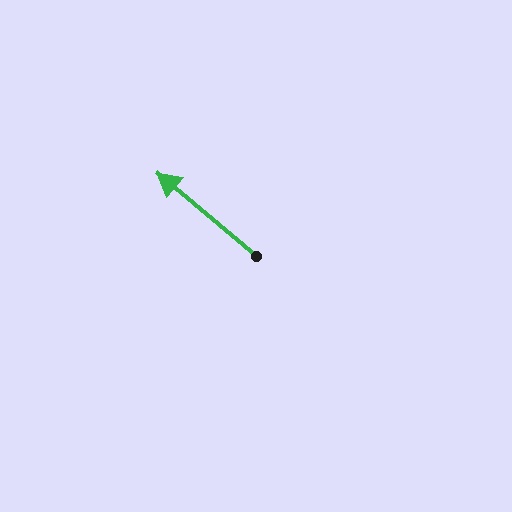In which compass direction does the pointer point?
Northwest.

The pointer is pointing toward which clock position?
Roughly 10 o'clock.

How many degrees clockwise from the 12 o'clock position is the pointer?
Approximately 310 degrees.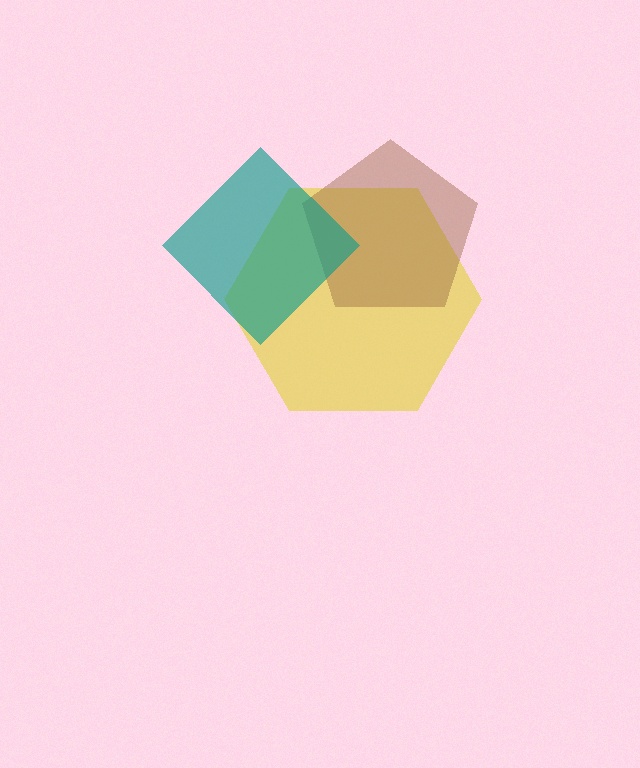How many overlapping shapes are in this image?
There are 3 overlapping shapes in the image.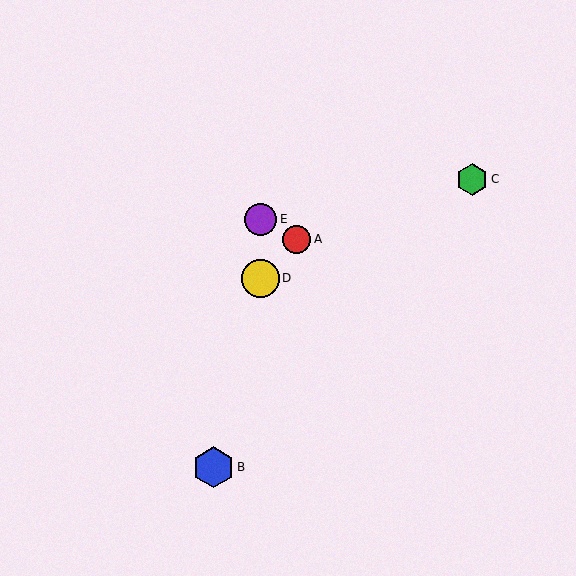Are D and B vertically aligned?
No, D is at x≈260 and B is at x≈213.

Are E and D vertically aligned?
Yes, both are at x≈260.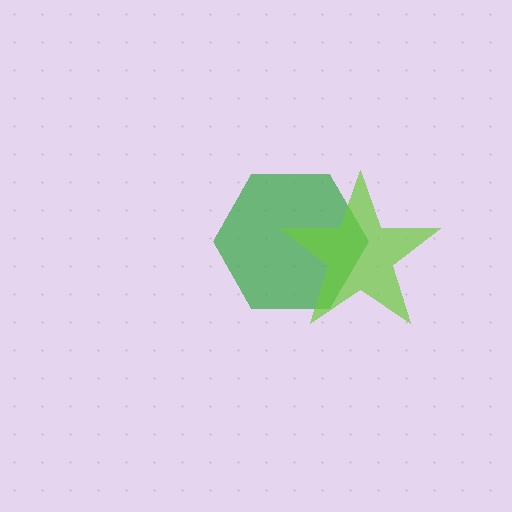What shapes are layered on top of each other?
The layered shapes are: a green hexagon, a lime star.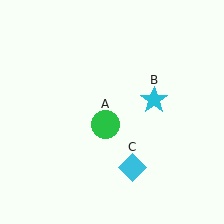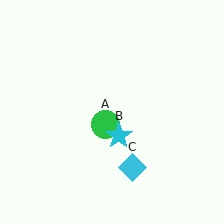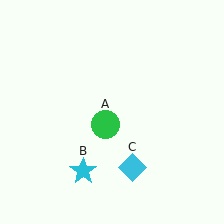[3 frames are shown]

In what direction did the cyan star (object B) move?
The cyan star (object B) moved down and to the left.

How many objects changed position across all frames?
1 object changed position: cyan star (object B).